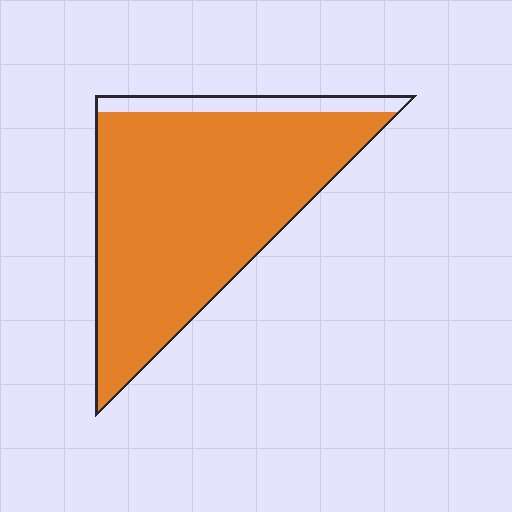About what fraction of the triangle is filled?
About nine tenths (9/10).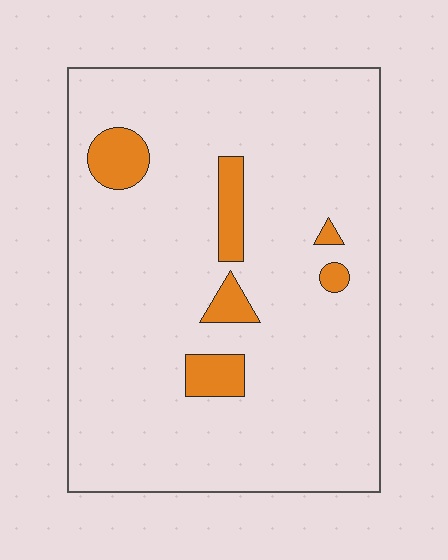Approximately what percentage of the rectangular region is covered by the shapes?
Approximately 10%.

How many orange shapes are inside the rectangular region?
6.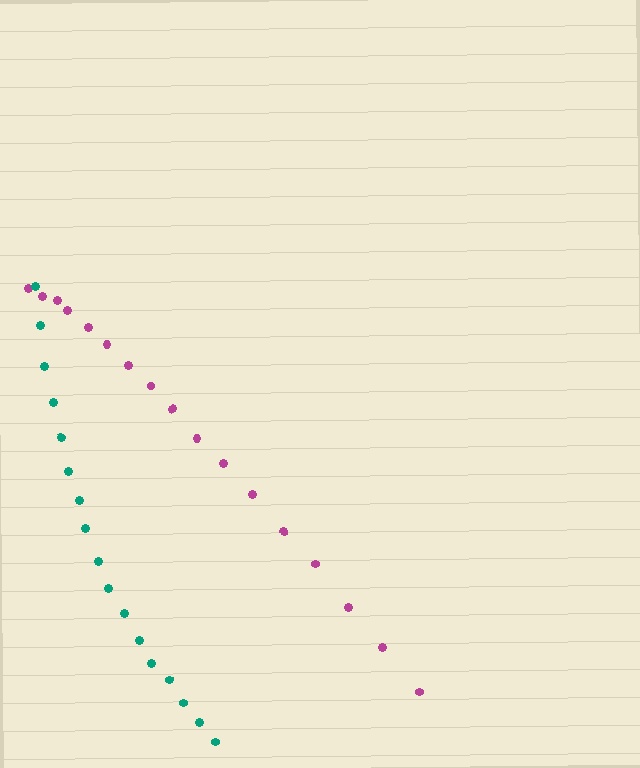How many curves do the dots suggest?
There are 2 distinct paths.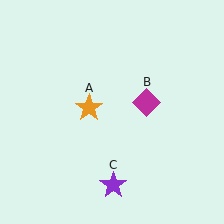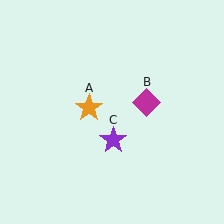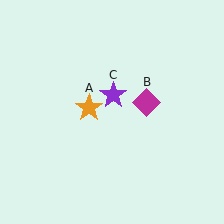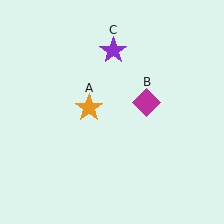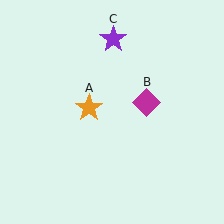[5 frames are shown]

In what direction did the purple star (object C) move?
The purple star (object C) moved up.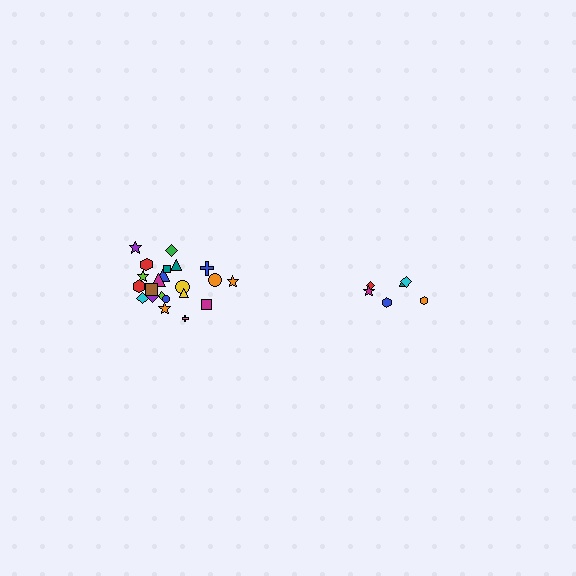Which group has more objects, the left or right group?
The left group.